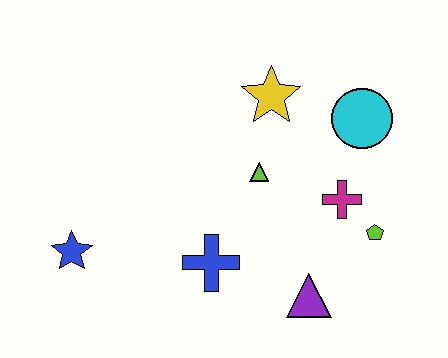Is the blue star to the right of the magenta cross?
No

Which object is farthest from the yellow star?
The blue star is farthest from the yellow star.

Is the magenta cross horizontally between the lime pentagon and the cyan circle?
No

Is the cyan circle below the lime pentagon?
No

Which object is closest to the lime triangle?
The yellow star is closest to the lime triangle.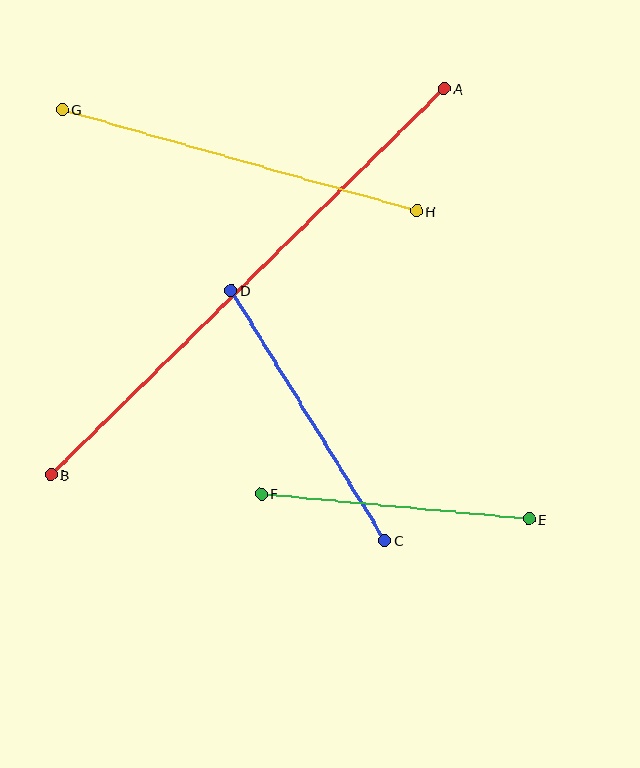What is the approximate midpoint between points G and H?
The midpoint is at approximately (239, 160) pixels.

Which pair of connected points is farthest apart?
Points A and B are farthest apart.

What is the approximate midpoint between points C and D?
The midpoint is at approximately (308, 415) pixels.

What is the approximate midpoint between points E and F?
The midpoint is at approximately (395, 506) pixels.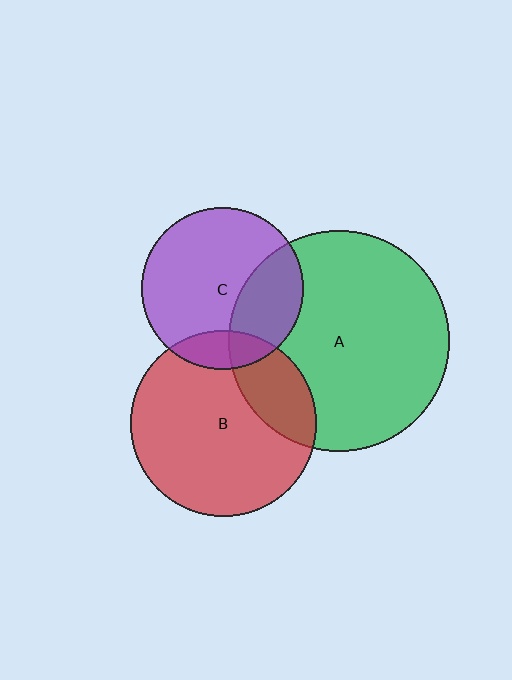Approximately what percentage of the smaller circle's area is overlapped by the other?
Approximately 30%.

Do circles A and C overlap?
Yes.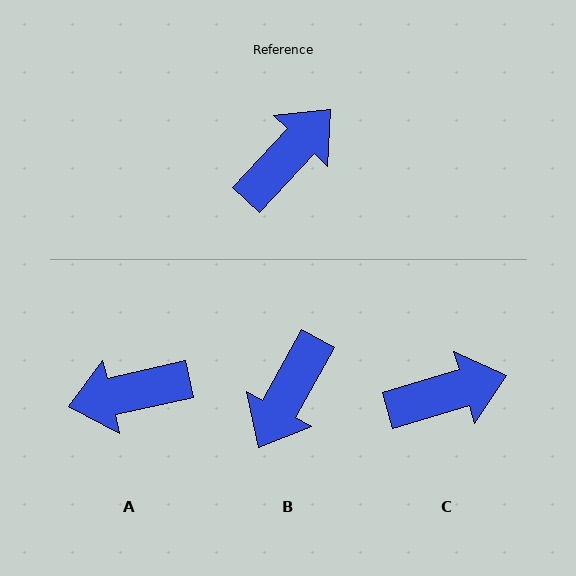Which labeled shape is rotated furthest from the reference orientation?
B, about 166 degrees away.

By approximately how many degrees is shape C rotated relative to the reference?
Approximately 31 degrees clockwise.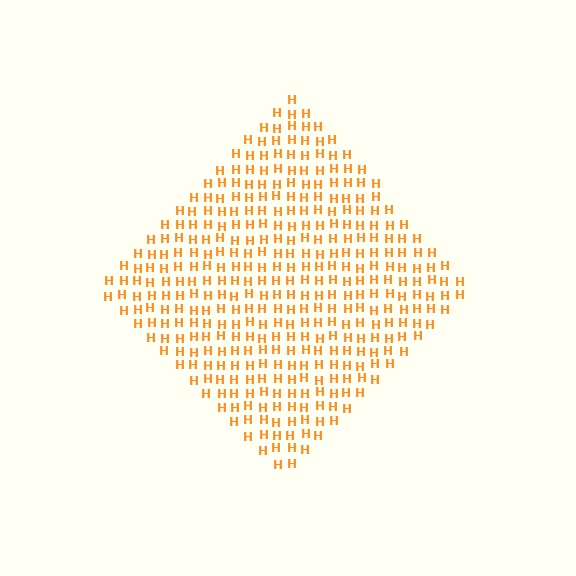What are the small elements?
The small elements are letter H's.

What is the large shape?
The large shape is a diamond.